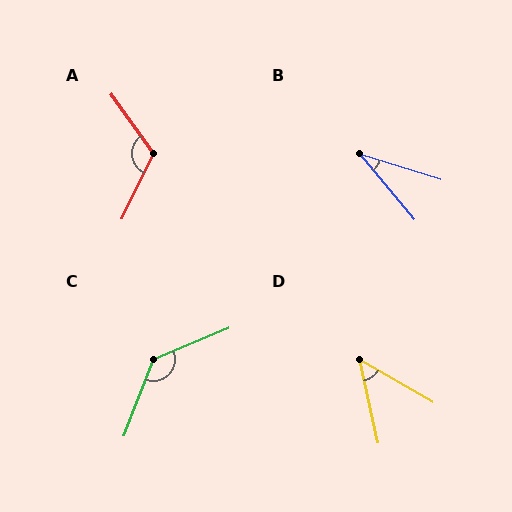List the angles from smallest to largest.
B (33°), D (48°), A (119°), C (134°).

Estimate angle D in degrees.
Approximately 48 degrees.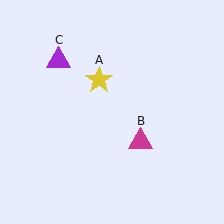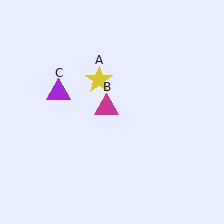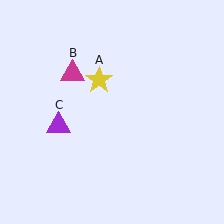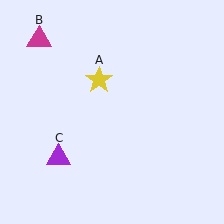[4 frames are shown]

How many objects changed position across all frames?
2 objects changed position: magenta triangle (object B), purple triangle (object C).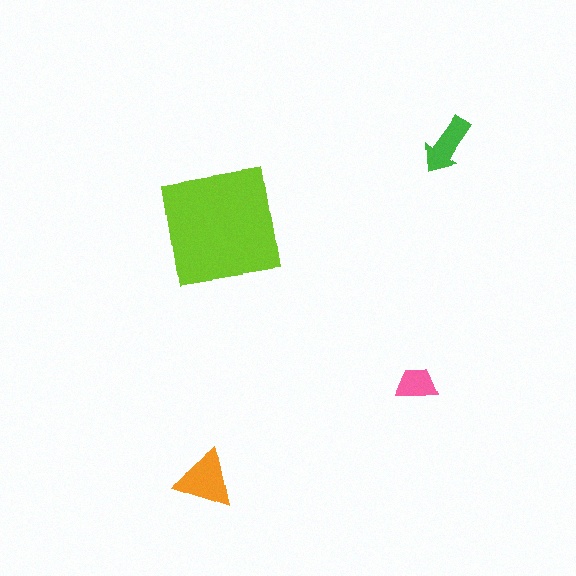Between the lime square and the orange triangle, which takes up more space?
The lime square.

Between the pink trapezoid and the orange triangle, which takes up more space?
The orange triangle.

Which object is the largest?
The lime square.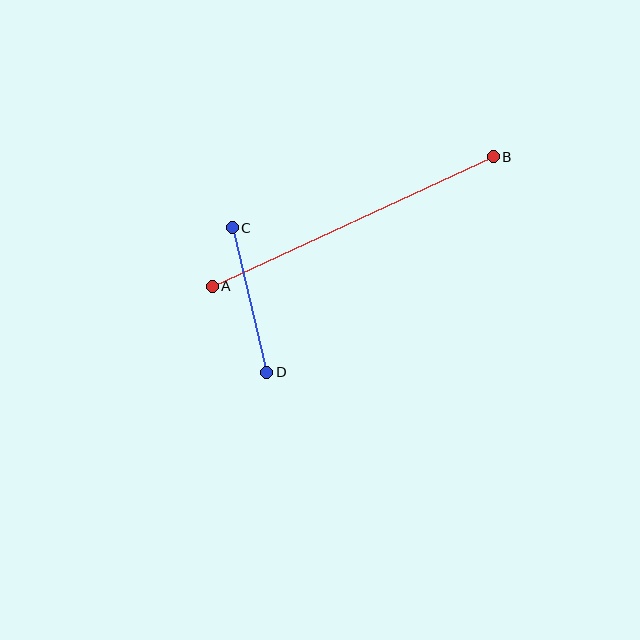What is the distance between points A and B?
The distance is approximately 310 pixels.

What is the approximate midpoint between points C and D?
The midpoint is at approximately (250, 300) pixels.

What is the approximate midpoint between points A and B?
The midpoint is at approximately (353, 222) pixels.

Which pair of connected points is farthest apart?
Points A and B are farthest apart.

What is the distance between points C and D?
The distance is approximately 149 pixels.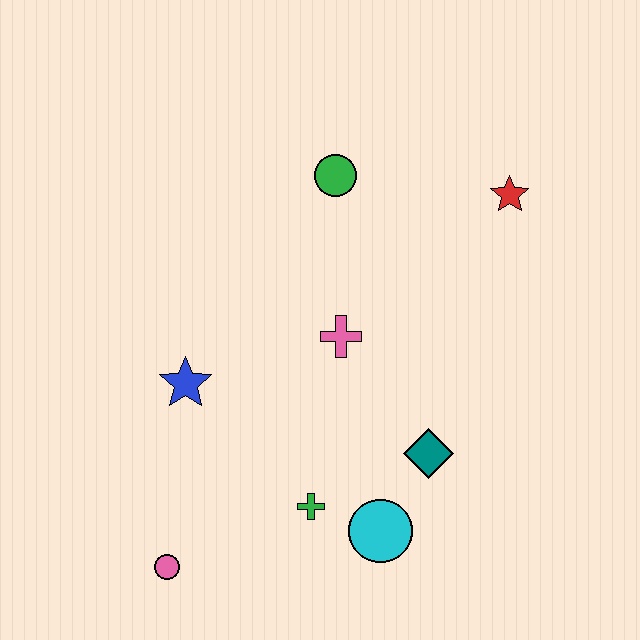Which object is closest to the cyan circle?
The green cross is closest to the cyan circle.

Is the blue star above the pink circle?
Yes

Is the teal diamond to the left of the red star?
Yes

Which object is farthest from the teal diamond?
The green circle is farthest from the teal diamond.